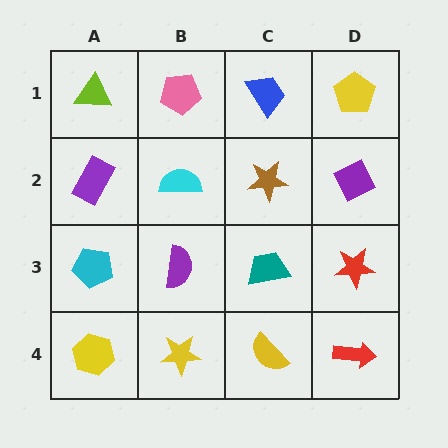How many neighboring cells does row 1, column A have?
2.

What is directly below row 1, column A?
A purple rectangle.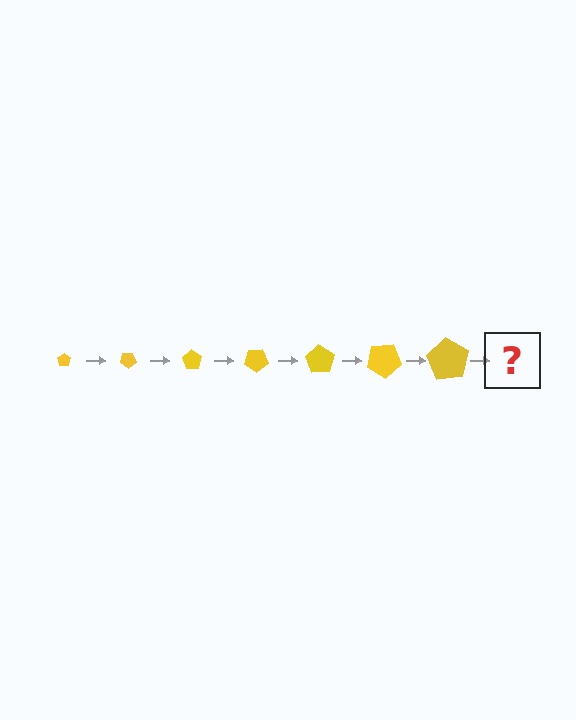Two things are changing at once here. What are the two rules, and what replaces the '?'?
The two rules are that the pentagon grows larger each step and it rotates 35 degrees each step. The '?' should be a pentagon, larger than the previous one and rotated 245 degrees from the start.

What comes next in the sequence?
The next element should be a pentagon, larger than the previous one and rotated 245 degrees from the start.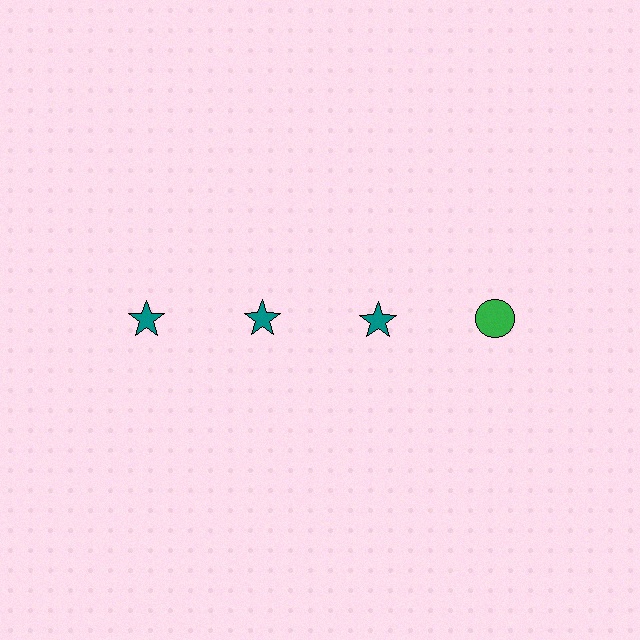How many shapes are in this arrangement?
There are 4 shapes arranged in a grid pattern.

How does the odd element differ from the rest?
It differs in both color (green instead of teal) and shape (circle instead of star).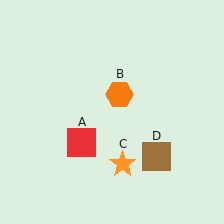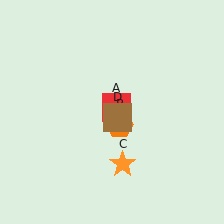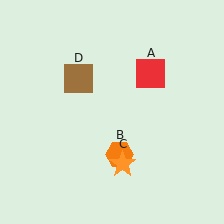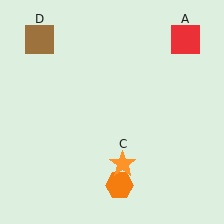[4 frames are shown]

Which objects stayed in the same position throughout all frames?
Orange star (object C) remained stationary.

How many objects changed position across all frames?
3 objects changed position: red square (object A), orange hexagon (object B), brown square (object D).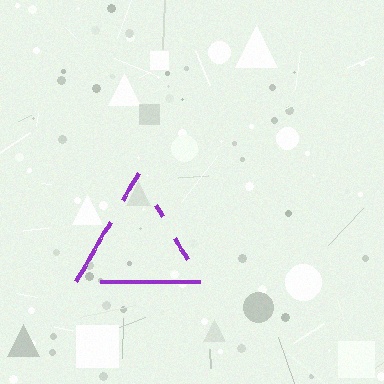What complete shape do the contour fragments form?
The contour fragments form a triangle.